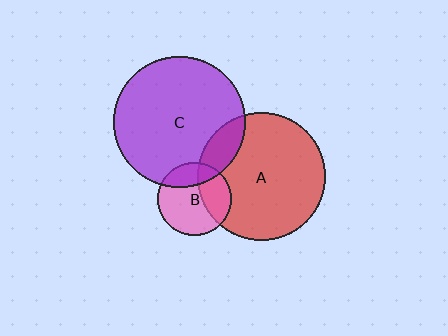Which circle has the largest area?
Circle C (purple).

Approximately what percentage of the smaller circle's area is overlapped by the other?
Approximately 35%.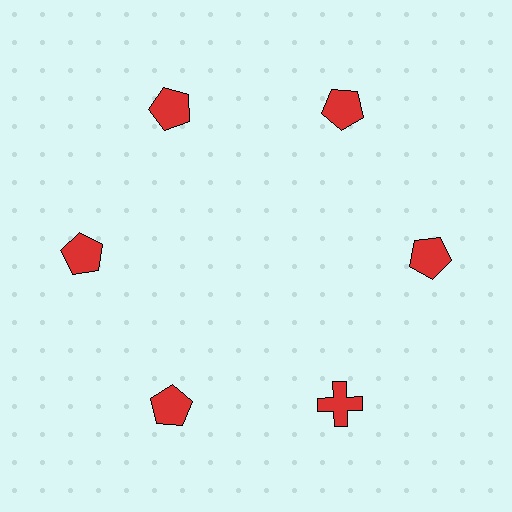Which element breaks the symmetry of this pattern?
The red cross at roughly the 5 o'clock position breaks the symmetry. All other shapes are red pentagons.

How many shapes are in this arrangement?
There are 6 shapes arranged in a ring pattern.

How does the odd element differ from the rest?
It has a different shape: cross instead of pentagon.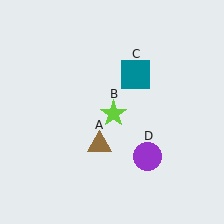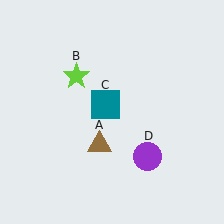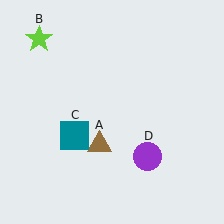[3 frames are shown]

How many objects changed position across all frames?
2 objects changed position: lime star (object B), teal square (object C).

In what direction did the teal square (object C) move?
The teal square (object C) moved down and to the left.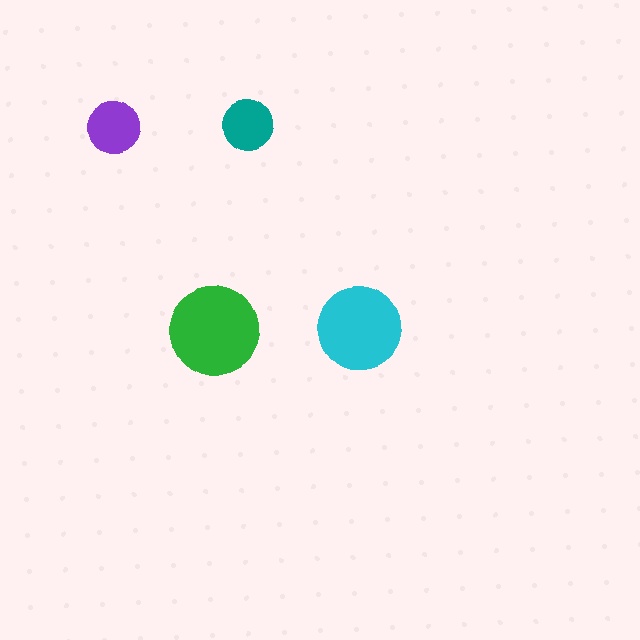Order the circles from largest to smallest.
the green one, the cyan one, the purple one, the teal one.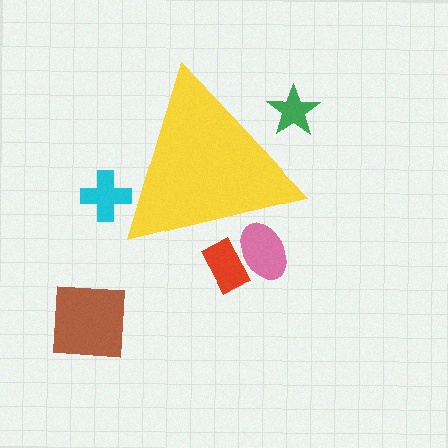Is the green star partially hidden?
Yes, the green star is partially hidden behind the yellow triangle.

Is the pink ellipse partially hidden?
Yes, the pink ellipse is partially hidden behind the yellow triangle.